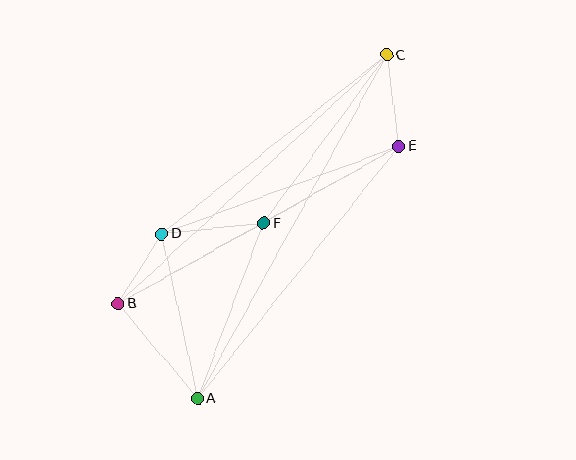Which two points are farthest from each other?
Points A and C are farthest from each other.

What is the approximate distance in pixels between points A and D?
The distance between A and D is approximately 168 pixels.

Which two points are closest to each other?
Points B and D are closest to each other.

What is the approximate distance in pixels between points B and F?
The distance between B and F is approximately 166 pixels.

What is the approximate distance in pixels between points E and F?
The distance between E and F is approximately 156 pixels.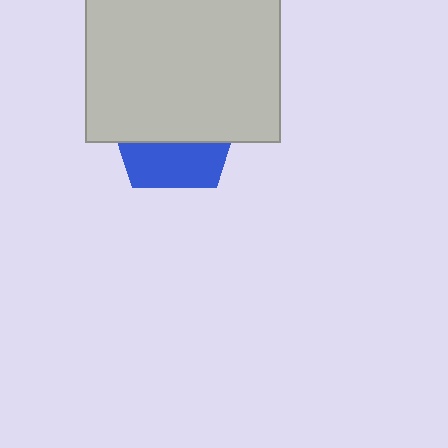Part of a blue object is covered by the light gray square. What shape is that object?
It is a pentagon.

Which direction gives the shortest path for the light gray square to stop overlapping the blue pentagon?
Moving up gives the shortest separation.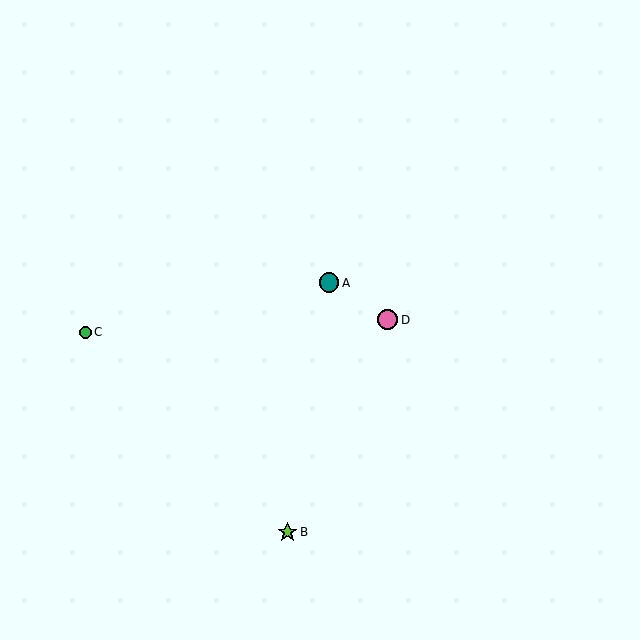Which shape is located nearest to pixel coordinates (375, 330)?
The pink circle (labeled D) at (388, 320) is nearest to that location.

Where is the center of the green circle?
The center of the green circle is at (85, 332).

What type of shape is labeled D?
Shape D is a pink circle.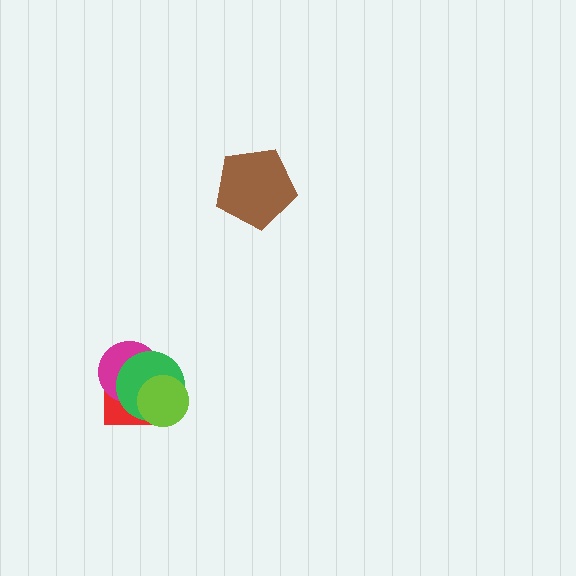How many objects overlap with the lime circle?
3 objects overlap with the lime circle.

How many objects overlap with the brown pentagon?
0 objects overlap with the brown pentagon.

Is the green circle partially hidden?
Yes, it is partially covered by another shape.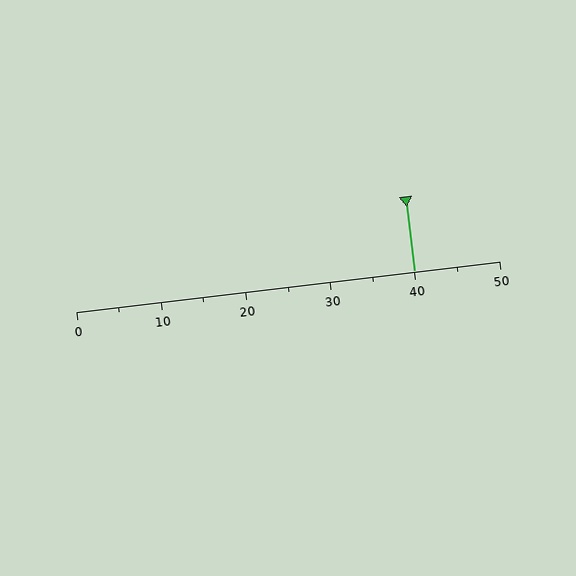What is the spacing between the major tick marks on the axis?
The major ticks are spaced 10 apart.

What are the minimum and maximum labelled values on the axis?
The axis runs from 0 to 50.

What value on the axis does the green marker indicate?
The marker indicates approximately 40.